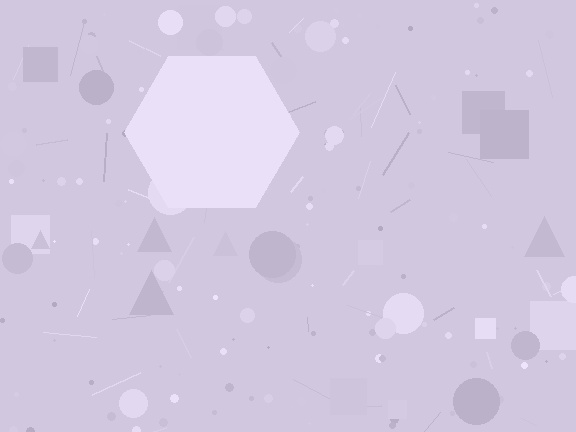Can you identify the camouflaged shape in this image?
The camouflaged shape is a hexagon.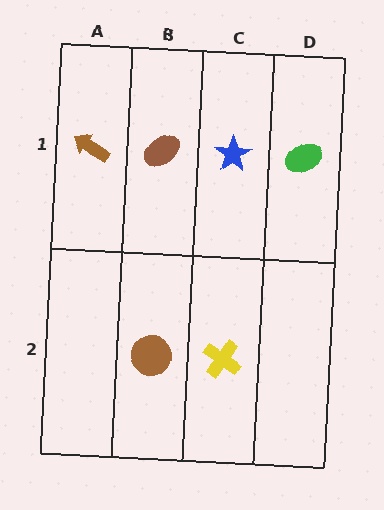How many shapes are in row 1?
4 shapes.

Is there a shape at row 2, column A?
No, that cell is empty.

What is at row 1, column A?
A brown arrow.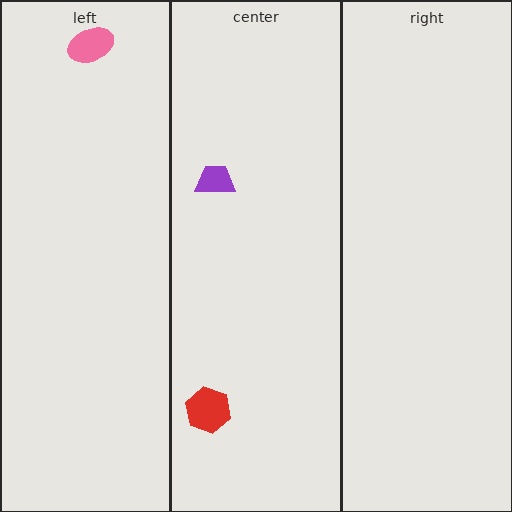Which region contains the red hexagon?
The center region.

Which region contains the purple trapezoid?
The center region.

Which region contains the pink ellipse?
The left region.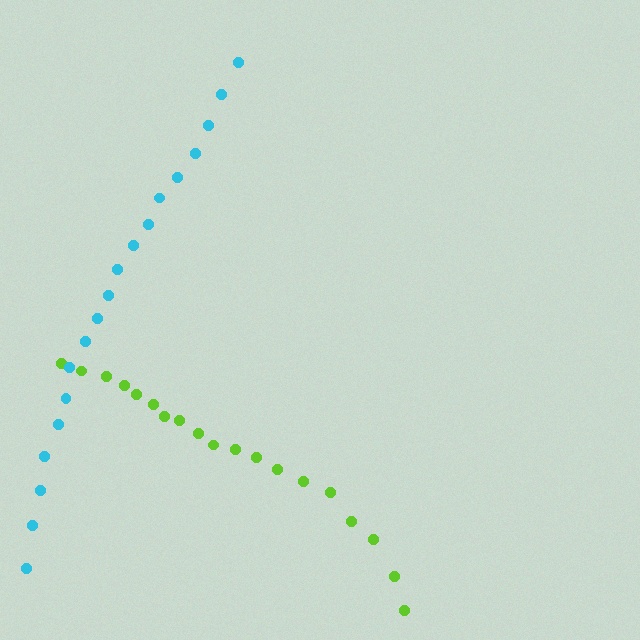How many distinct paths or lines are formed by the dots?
There are 2 distinct paths.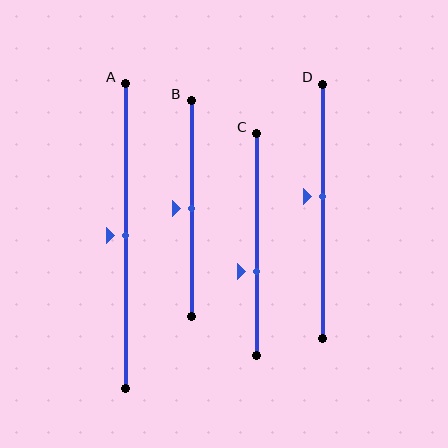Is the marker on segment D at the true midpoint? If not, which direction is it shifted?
No, the marker on segment D is shifted upward by about 6% of the segment length.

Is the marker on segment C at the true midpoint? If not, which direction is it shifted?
No, the marker on segment C is shifted downward by about 12% of the segment length.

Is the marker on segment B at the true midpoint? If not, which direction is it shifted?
Yes, the marker on segment B is at the true midpoint.